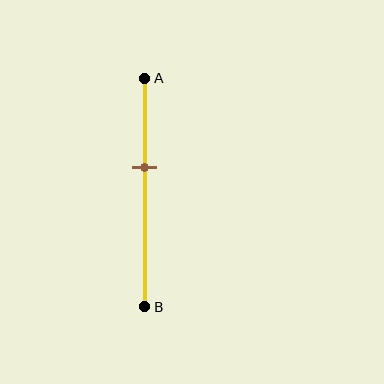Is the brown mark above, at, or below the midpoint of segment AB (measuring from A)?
The brown mark is above the midpoint of segment AB.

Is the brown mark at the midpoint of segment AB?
No, the mark is at about 40% from A, not at the 50% midpoint.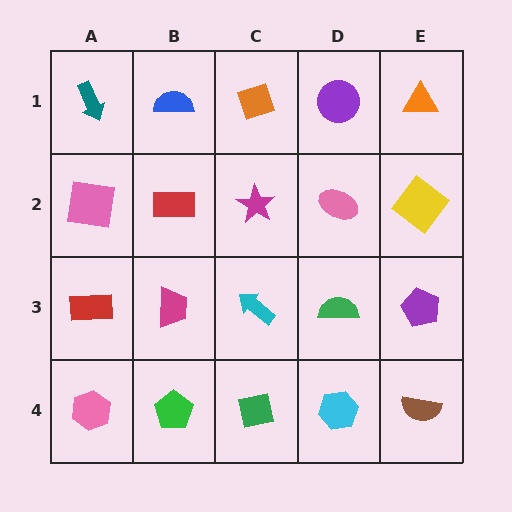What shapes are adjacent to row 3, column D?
A pink ellipse (row 2, column D), a cyan hexagon (row 4, column D), a cyan arrow (row 3, column C), a purple pentagon (row 3, column E).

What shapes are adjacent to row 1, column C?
A magenta star (row 2, column C), a blue semicircle (row 1, column B), a purple circle (row 1, column D).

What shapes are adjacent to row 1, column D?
A pink ellipse (row 2, column D), an orange diamond (row 1, column C), an orange triangle (row 1, column E).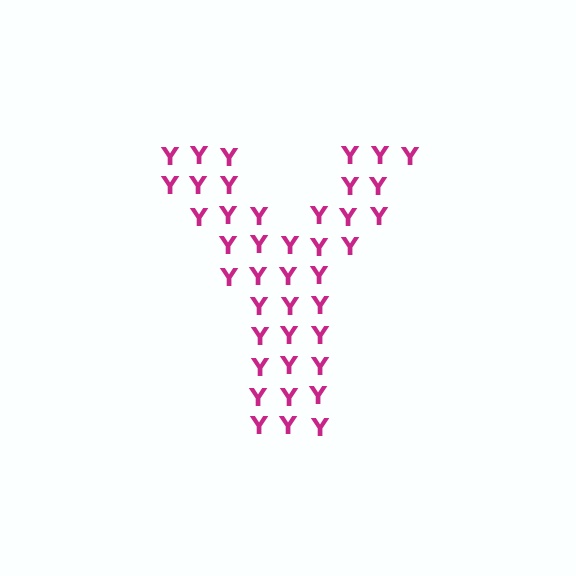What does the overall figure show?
The overall figure shows the letter Y.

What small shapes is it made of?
It is made of small letter Y's.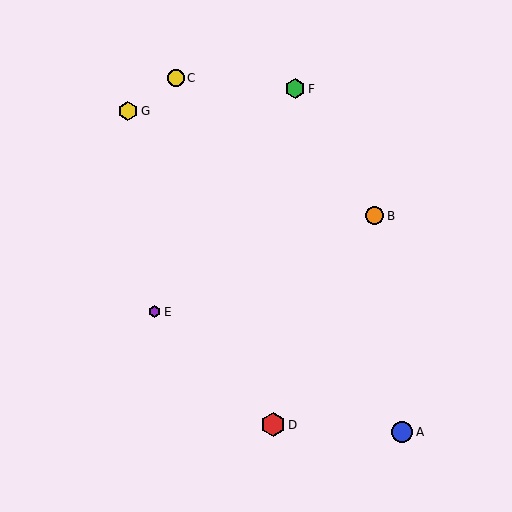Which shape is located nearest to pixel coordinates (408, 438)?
The blue circle (labeled A) at (402, 432) is nearest to that location.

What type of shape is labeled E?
Shape E is a purple hexagon.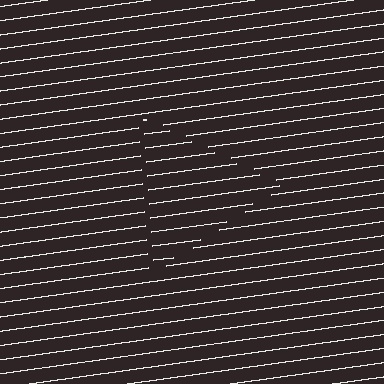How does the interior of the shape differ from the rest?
The interior of the shape contains the same grating, shifted by half a period — the contour is defined by the phase discontinuity where line-ends from the inner and outer gratings abut.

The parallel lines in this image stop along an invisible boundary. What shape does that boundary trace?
An illusory triangle. The interior of the shape contains the same grating, shifted by half a period — the contour is defined by the phase discontinuity where line-ends from the inner and outer gratings abut.